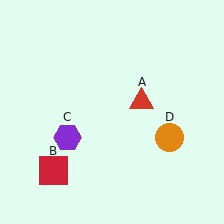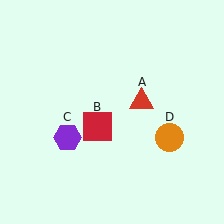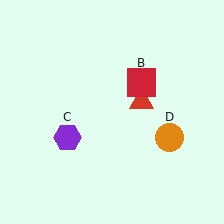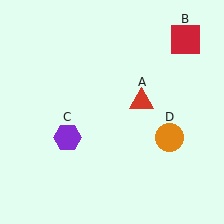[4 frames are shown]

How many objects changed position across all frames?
1 object changed position: red square (object B).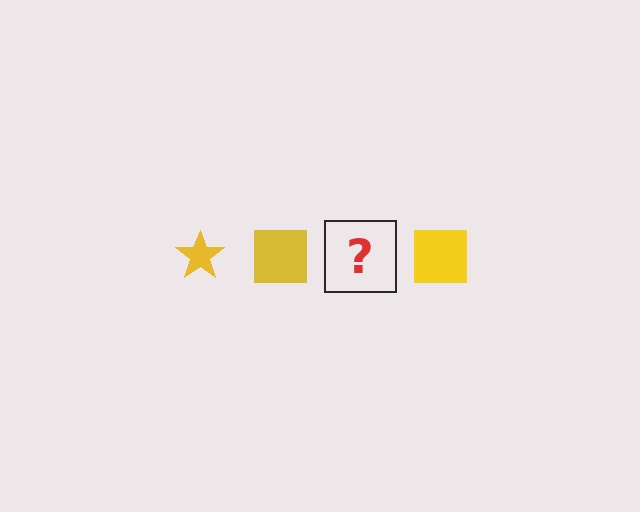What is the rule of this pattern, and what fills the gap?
The rule is that the pattern cycles through star, square shapes in yellow. The gap should be filled with a yellow star.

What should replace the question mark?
The question mark should be replaced with a yellow star.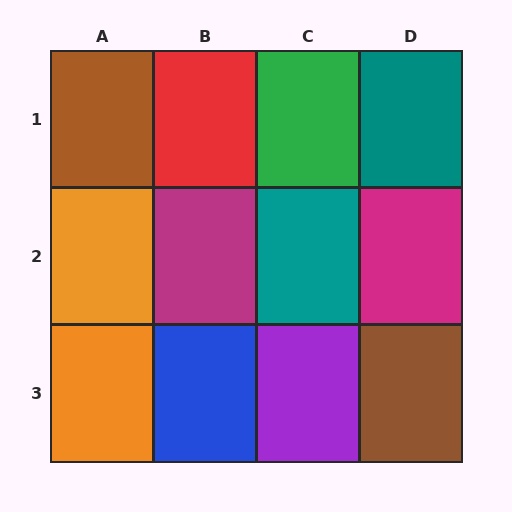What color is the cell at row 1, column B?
Red.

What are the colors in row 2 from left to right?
Orange, magenta, teal, magenta.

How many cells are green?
1 cell is green.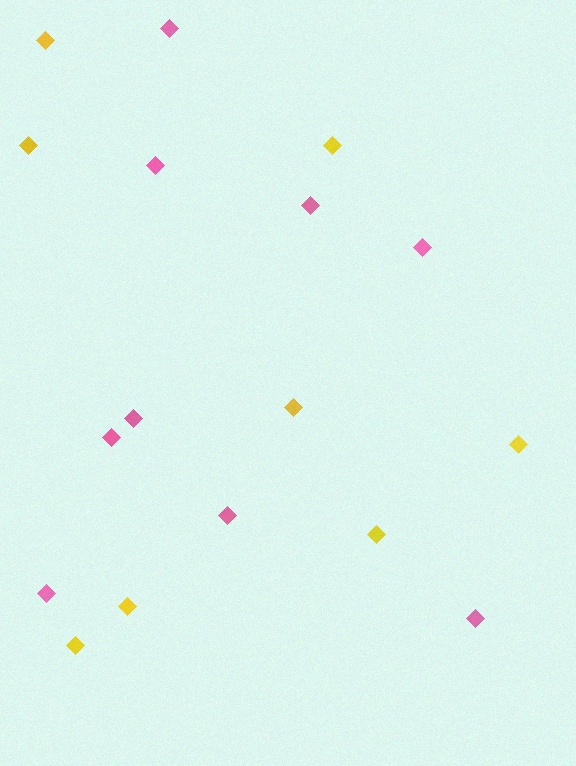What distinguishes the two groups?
There are 2 groups: one group of yellow diamonds (8) and one group of pink diamonds (9).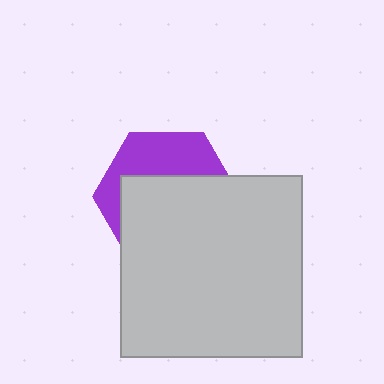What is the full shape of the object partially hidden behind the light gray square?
The partially hidden object is a purple hexagon.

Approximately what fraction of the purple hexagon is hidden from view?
Roughly 62% of the purple hexagon is hidden behind the light gray square.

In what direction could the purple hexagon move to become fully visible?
The purple hexagon could move up. That would shift it out from behind the light gray square entirely.